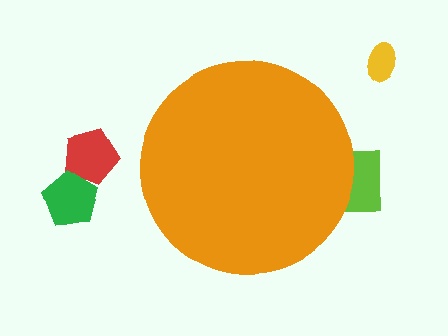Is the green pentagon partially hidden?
No, the green pentagon is fully visible.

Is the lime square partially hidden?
Yes, the lime square is partially hidden behind the orange circle.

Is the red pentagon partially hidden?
No, the red pentagon is fully visible.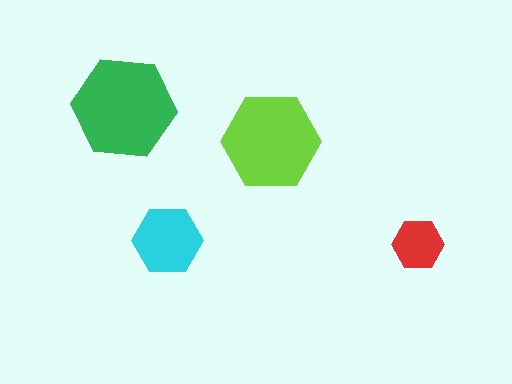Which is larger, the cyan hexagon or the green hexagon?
The green one.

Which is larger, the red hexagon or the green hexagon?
The green one.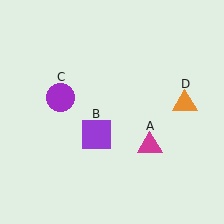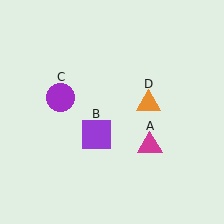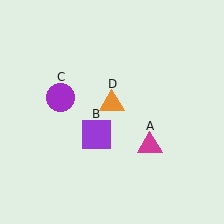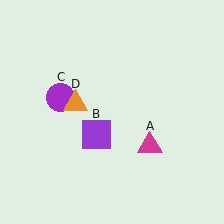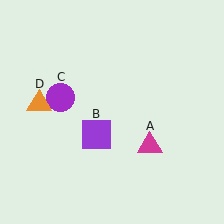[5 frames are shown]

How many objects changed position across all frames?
1 object changed position: orange triangle (object D).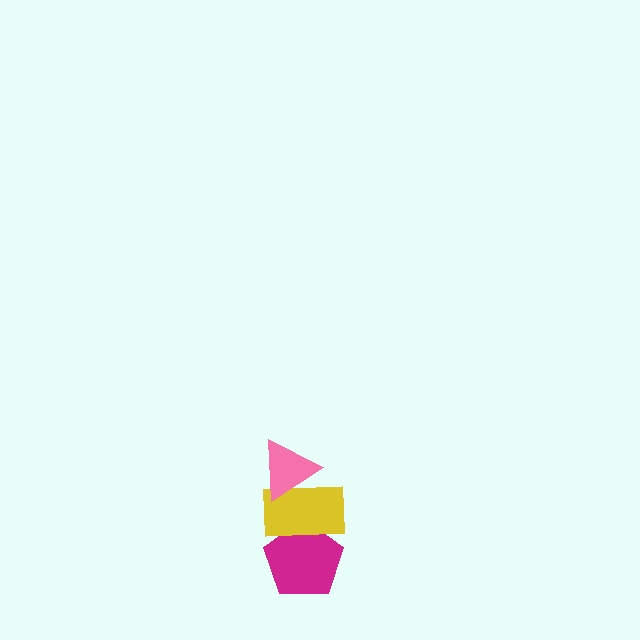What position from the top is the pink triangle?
The pink triangle is 1st from the top.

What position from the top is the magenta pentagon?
The magenta pentagon is 3rd from the top.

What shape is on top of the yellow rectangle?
The pink triangle is on top of the yellow rectangle.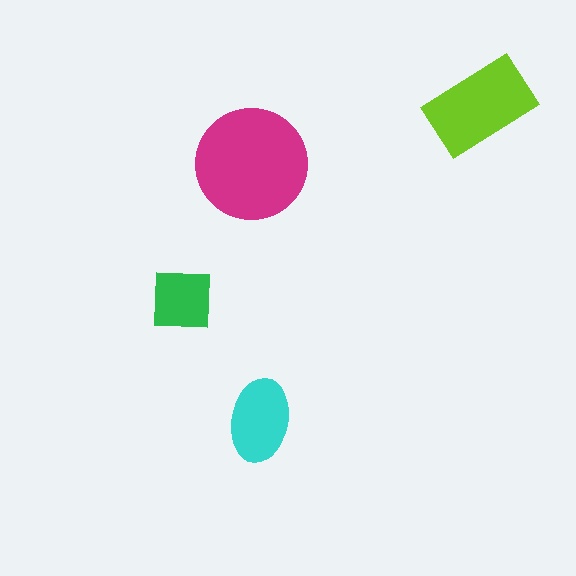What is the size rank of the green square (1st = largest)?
4th.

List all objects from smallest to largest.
The green square, the cyan ellipse, the lime rectangle, the magenta circle.